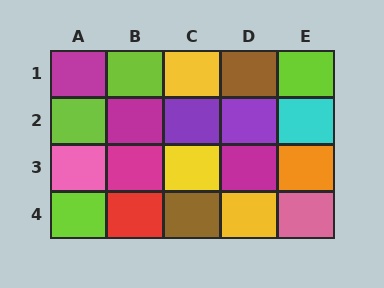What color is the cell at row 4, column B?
Red.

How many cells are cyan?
1 cell is cyan.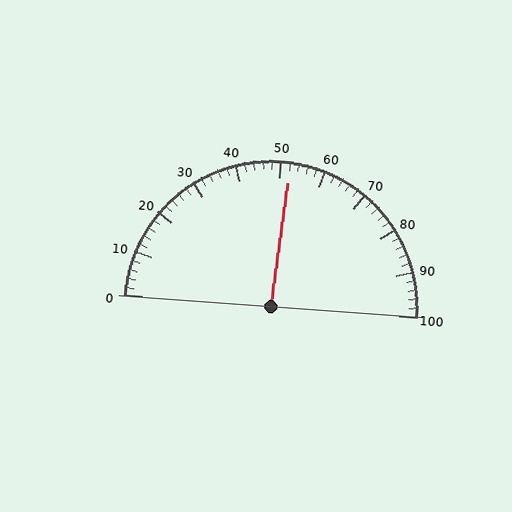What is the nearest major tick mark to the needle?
The nearest major tick mark is 50.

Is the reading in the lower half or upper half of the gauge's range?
The reading is in the upper half of the range (0 to 100).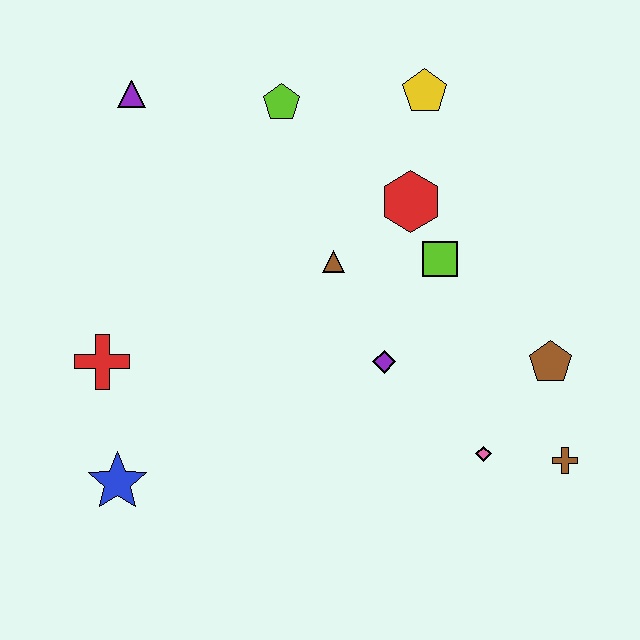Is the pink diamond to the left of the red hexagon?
No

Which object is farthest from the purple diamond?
The purple triangle is farthest from the purple diamond.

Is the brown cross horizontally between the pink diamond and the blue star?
No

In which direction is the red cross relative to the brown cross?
The red cross is to the left of the brown cross.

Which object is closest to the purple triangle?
The lime pentagon is closest to the purple triangle.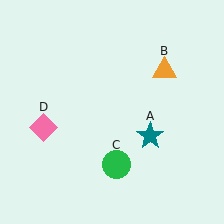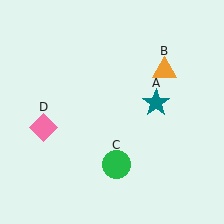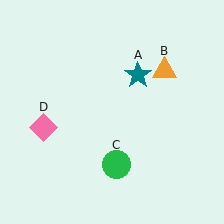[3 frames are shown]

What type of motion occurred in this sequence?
The teal star (object A) rotated counterclockwise around the center of the scene.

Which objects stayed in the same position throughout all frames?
Orange triangle (object B) and green circle (object C) and pink diamond (object D) remained stationary.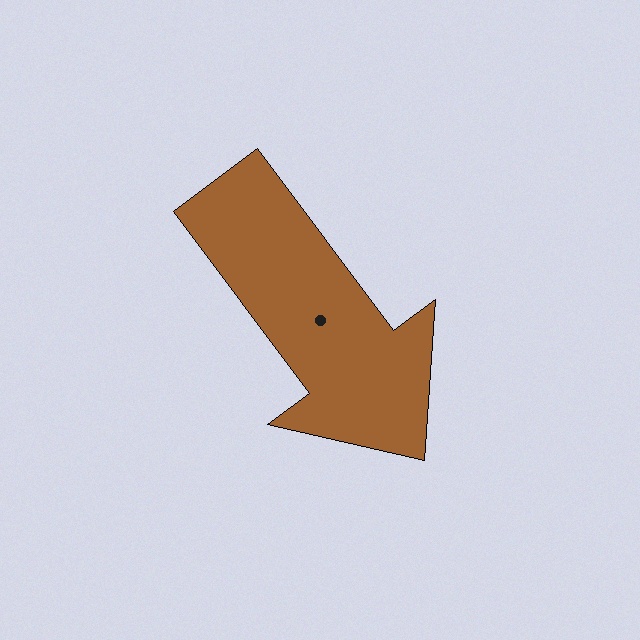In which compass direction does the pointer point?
Southeast.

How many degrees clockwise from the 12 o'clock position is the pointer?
Approximately 143 degrees.